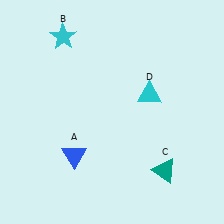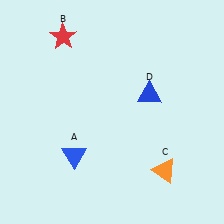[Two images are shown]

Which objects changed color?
B changed from cyan to red. C changed from teal to orange. D changed from cyan to blue.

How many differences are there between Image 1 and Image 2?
There are 3 differences between the two images.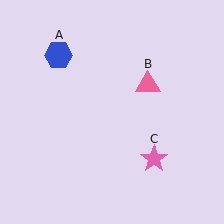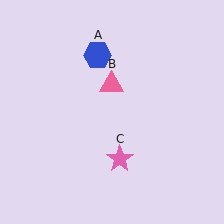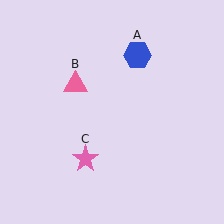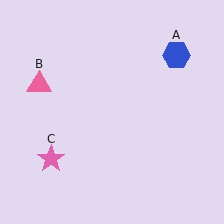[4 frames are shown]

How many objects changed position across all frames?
3 objects changed position: blue hexagon (object A), pink triangle (object B), pink star (object C).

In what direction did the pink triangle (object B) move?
The pink triangle (object B) moved left.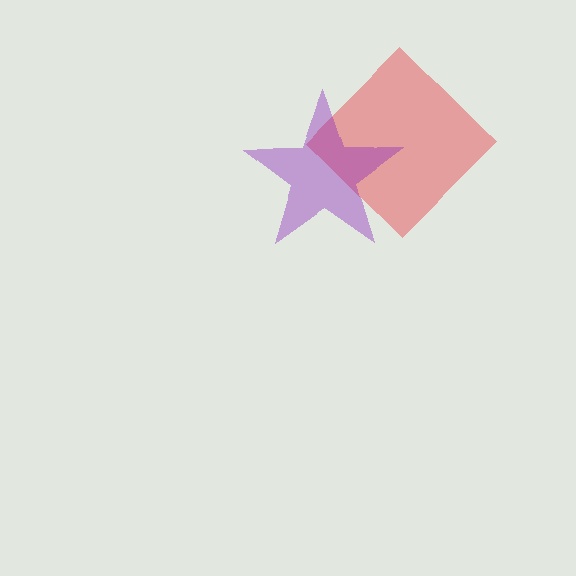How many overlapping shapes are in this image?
There are 2 overlapping shapes in the image.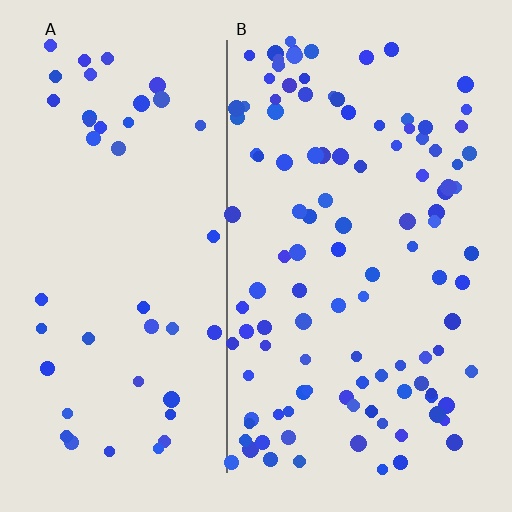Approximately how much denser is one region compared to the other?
Approximately 2.4× — region B over region A.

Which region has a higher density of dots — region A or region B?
B (the right).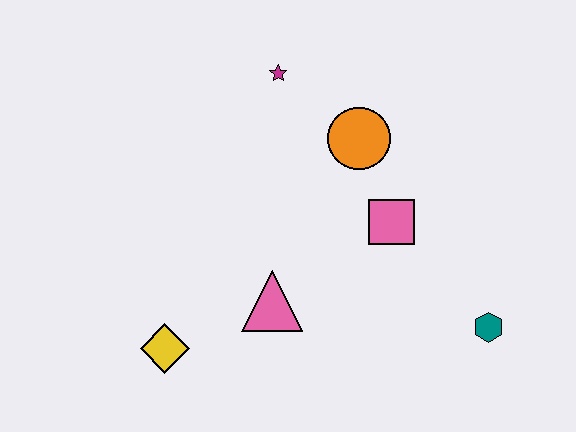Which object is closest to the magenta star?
The orange circle is closest to the magenta star.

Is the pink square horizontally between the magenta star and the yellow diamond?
No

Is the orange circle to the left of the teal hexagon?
Yes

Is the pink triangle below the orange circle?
Yes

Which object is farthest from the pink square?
The yellow diamond is farthest from the pink square.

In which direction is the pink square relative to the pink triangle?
The pink square is to the right of the pink triangle.